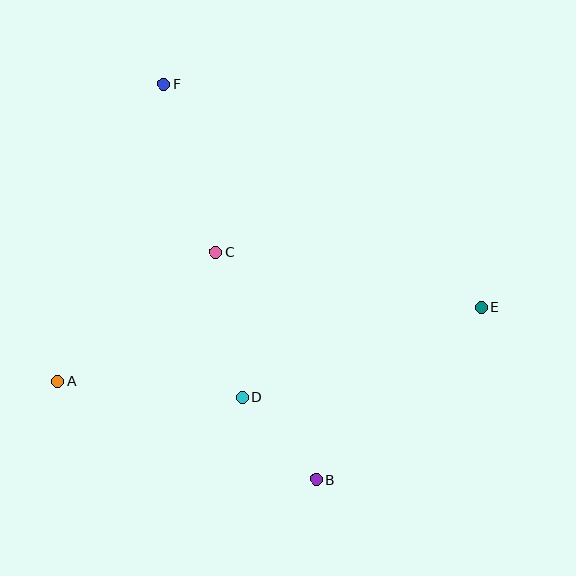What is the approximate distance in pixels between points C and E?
The distance between C and E is approximately 271 pixels.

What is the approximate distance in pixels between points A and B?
The distance between A and B is approximately 277 pixels.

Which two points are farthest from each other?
Points A and E are farthest from each other.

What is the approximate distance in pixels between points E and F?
The distance between E and F is approximately 388 pixels.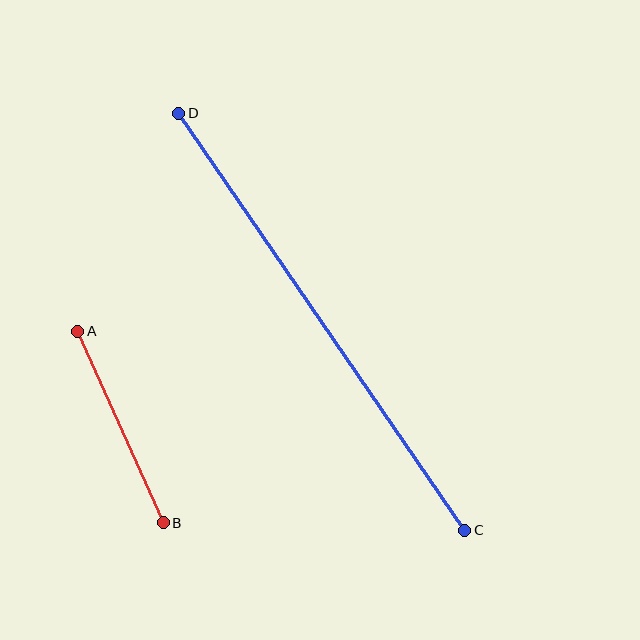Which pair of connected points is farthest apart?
Points C and D are farthest apart.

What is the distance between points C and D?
The distance is approximately 505 pixels.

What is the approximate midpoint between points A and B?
The midpoint is at approximately (120, 427) pixels.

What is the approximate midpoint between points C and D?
The midpoint is at approximately (322, 322) pixels.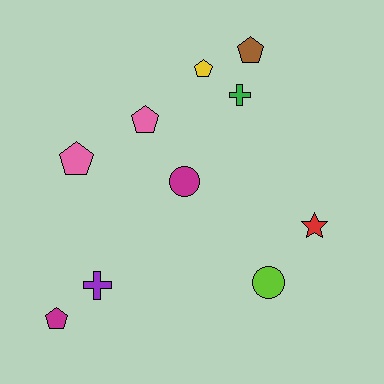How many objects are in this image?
There are 10 objects.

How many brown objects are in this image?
There is 1 brown object.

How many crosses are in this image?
There are 2 crosses.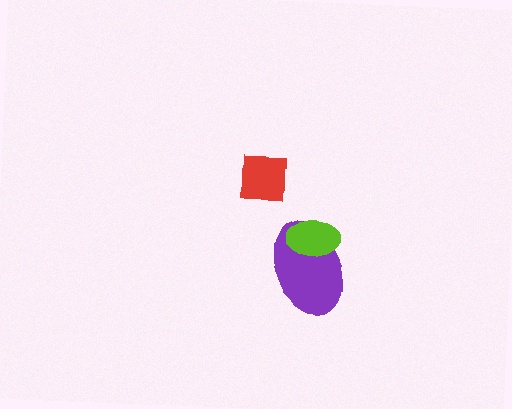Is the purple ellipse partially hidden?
Yes, it is partially covered by another shape.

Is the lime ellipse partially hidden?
No, no other shape covers it.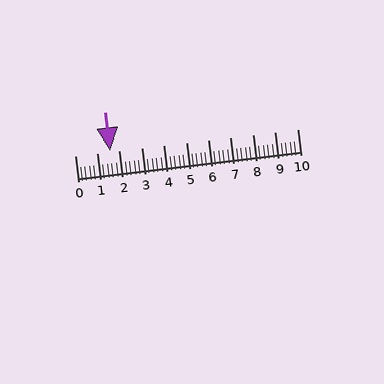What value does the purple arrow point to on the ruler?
The purple arrow points to approximately 1.6.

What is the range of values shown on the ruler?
The ruler shows values from 0 to 10.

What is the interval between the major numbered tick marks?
The major tick marks are spaced 1 units apart.